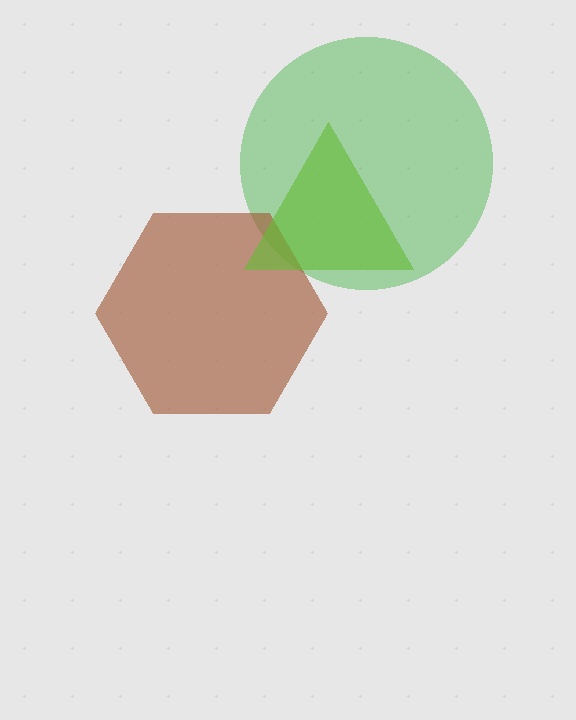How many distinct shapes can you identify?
There are 3 distinct shapes: a green circle, a brown hexagon, a lime triangle.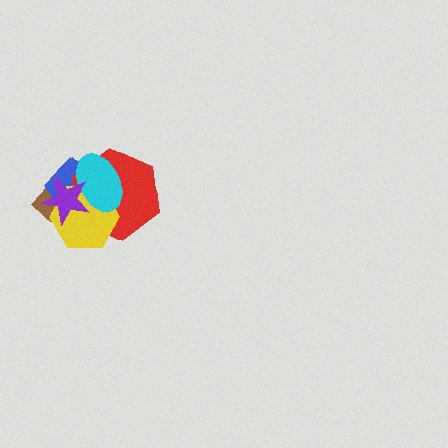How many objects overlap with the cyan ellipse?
5 objects overlap with the cyan ellipse.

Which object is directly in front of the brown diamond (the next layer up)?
The blue pentagon is directly in front of the brown diamond.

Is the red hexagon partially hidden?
Yes, it is partially covered by another shape.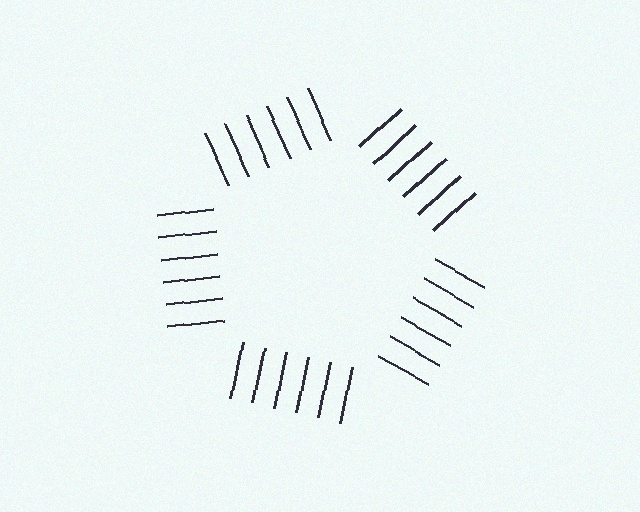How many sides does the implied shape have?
5 sides — the line-ends trace a pentagon.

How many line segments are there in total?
30 — 6 along each of the 5 edges.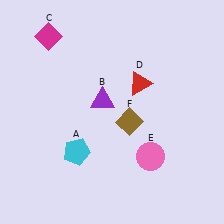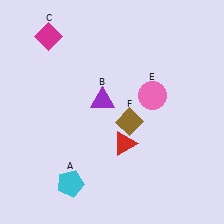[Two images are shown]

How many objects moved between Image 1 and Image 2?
3 objects moved between the two images.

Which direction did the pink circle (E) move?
The pink circle (E) moved up.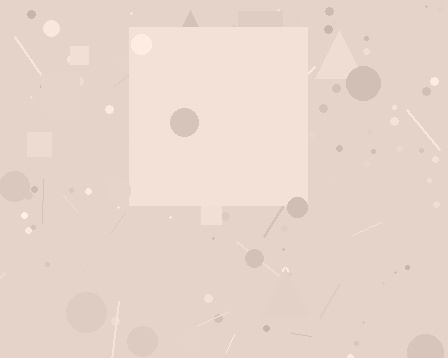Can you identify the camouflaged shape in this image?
The camouflaged shape is a square.